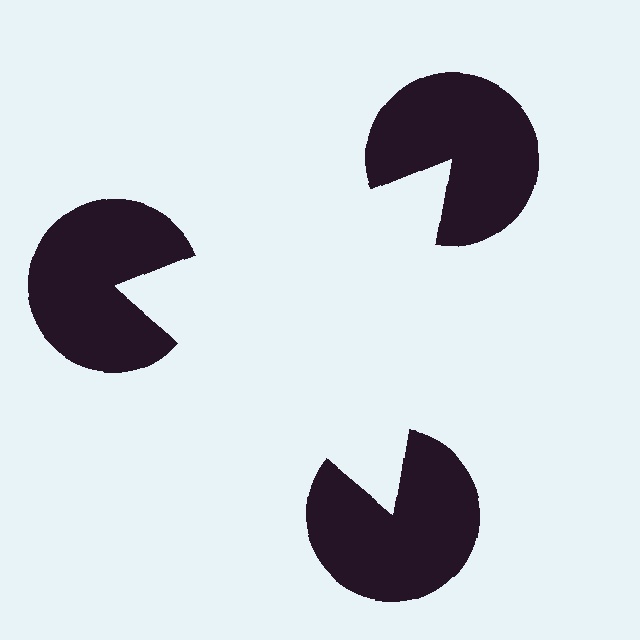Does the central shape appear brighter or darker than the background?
It typically appears slightly brighter than the background, even though no actual brightness change is drawn.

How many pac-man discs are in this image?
There are 3 — one at each vertex of the illusory triangle.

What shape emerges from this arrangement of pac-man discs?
An illusory triangle — its edges are inferred from the aligned wedge cuts in the pac-man discs, not physically drawn.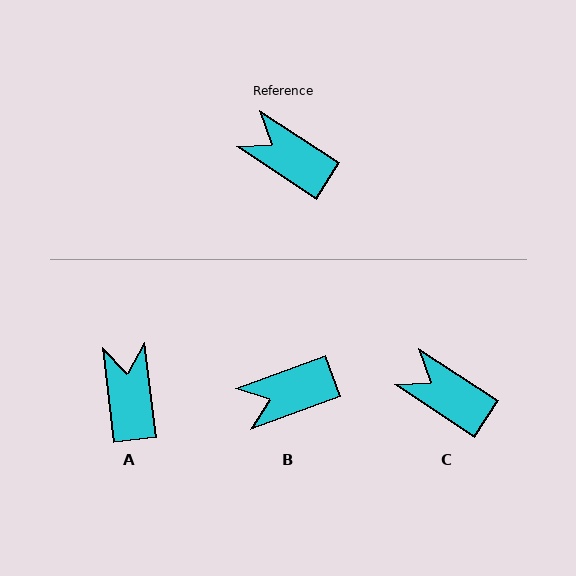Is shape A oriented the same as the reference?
No, it is off by about 50 degrees.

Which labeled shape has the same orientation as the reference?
C.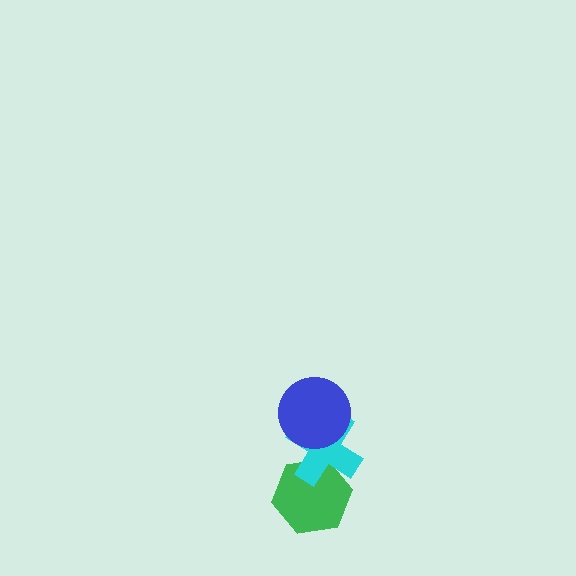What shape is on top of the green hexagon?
The cyan cross is on top of the green hexagon.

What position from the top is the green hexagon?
The green hexagon is 3rd from the top.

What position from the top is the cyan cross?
The cyan cross is 2nd from the top.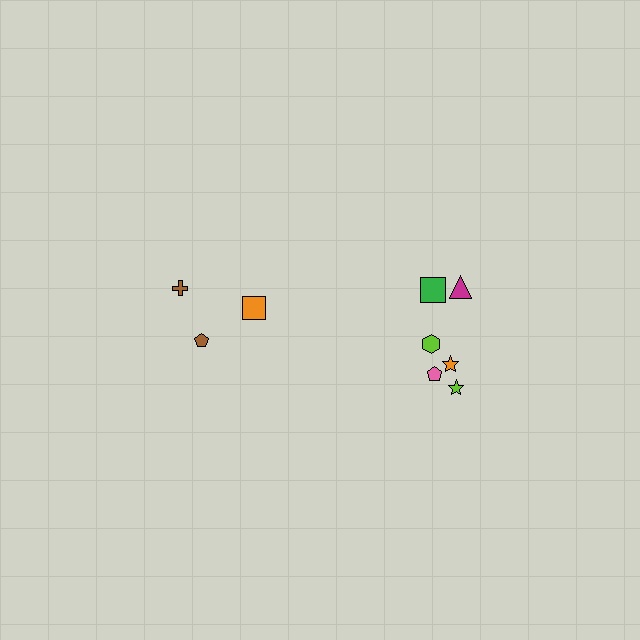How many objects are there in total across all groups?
There are 9 objects.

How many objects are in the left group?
There are 3 objects.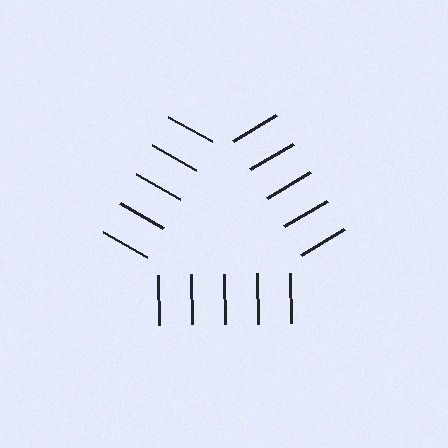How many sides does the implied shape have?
3 sides — the line-ends trace a triangle.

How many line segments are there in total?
15 — 5 along each of the 3 edges.